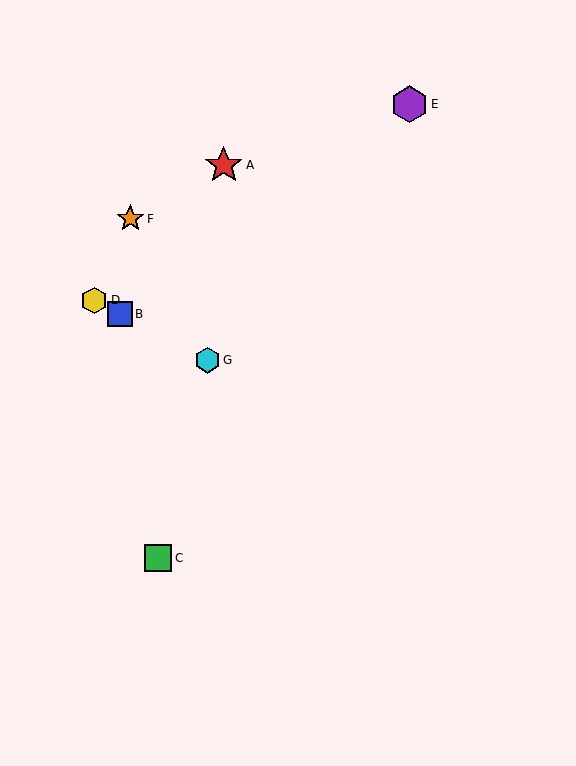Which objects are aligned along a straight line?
Objects B, D, G are aligned along a straight line.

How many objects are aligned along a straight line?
3 objects (B, D, G) are aligned along a straight line.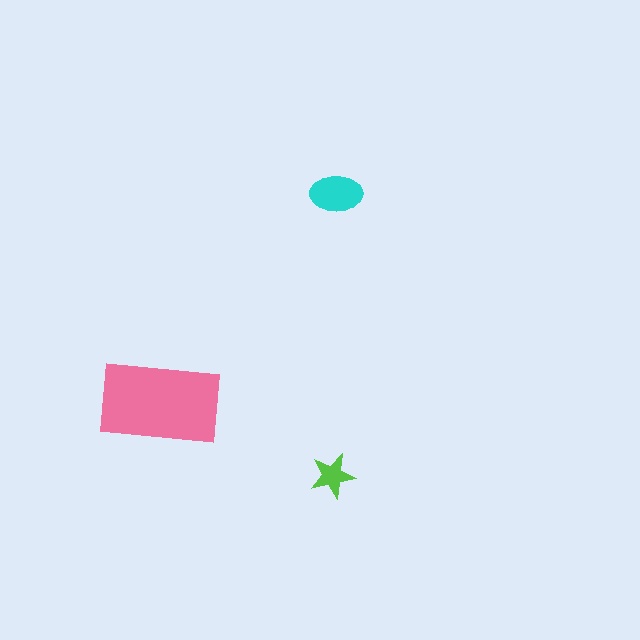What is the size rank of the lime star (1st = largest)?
3rd.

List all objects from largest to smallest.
The pink rectangle, the cyan ellipse, the lime star.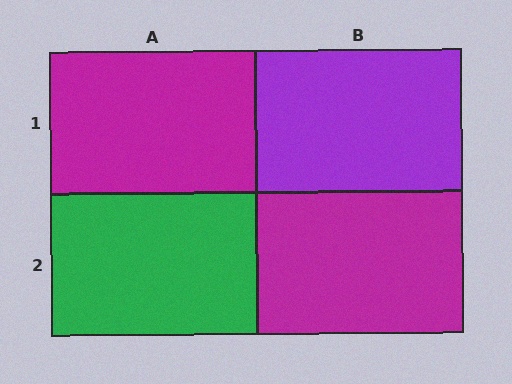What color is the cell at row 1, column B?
Purple.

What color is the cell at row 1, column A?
Magenta.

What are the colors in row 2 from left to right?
Green, magenta.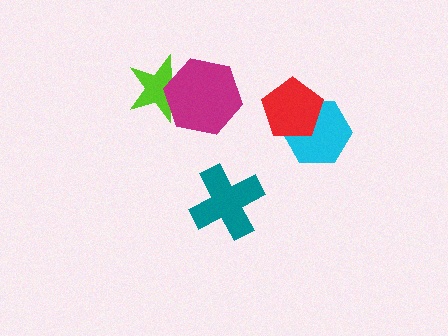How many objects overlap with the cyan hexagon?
1 object overlaps with the cyan hexagon.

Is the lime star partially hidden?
Yes, it is partially covered by another shape.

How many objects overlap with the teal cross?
0 objects overlap with the teal cross.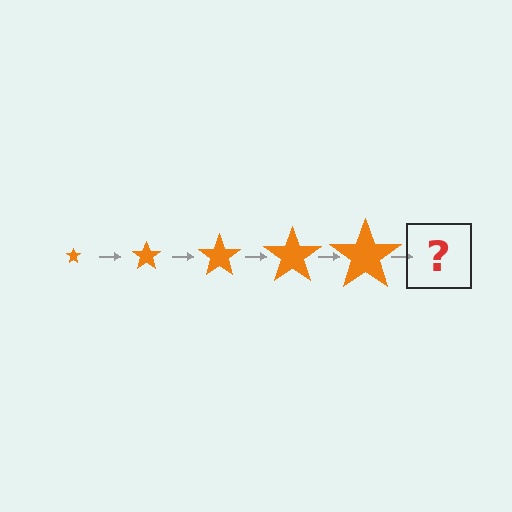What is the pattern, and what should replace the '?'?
The pattern is that the star gets progressively larger each step. The '?' should be an orange star, larger than the previous one.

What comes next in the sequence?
The next element should be an orange star, larger than the previous one.